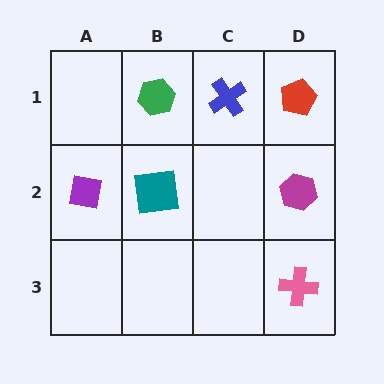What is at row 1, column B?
A green hexagon.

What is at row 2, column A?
A purple square.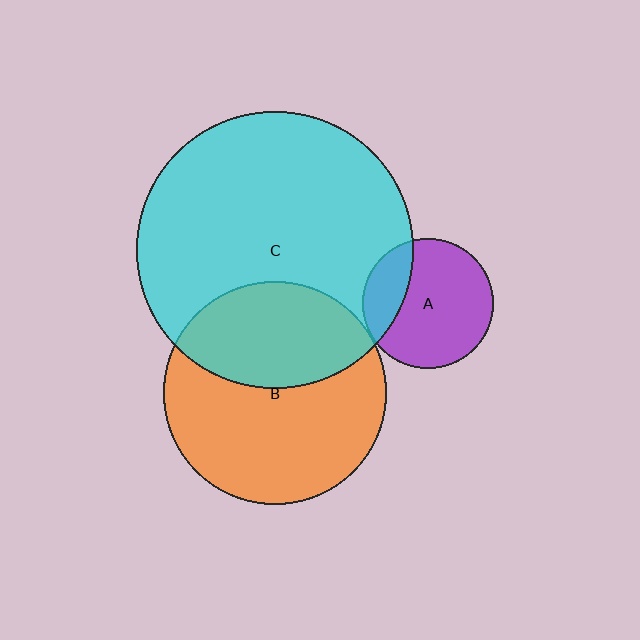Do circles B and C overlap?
Yes.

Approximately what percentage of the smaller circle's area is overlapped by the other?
Approximately 40%.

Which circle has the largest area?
Circle C (cyan).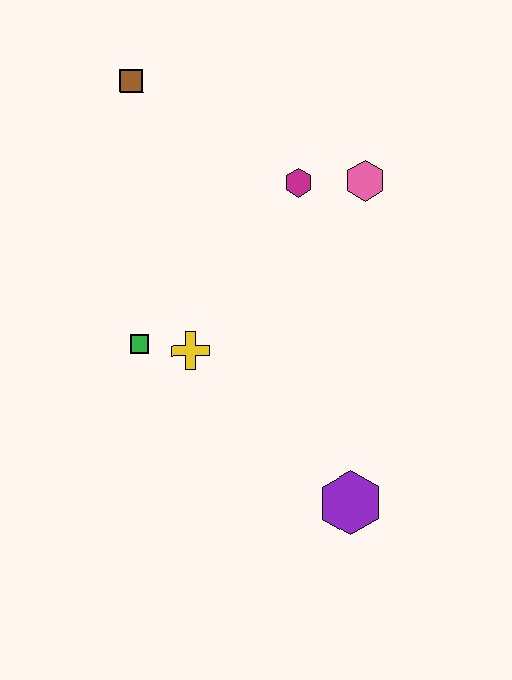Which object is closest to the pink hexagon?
The magenta hexagon is closest to the pink hexagon.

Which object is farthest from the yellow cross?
The brown square is farthest from the yellow cross.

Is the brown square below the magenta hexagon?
No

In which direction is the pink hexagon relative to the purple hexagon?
The pink hexagon is above the purple hexagon.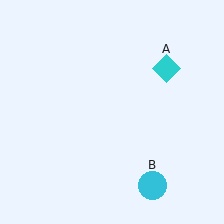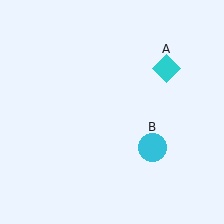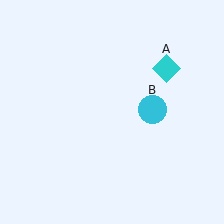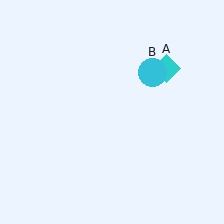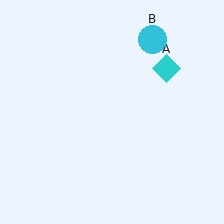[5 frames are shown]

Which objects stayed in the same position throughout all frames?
Cyan diamond (object A) remained stationary.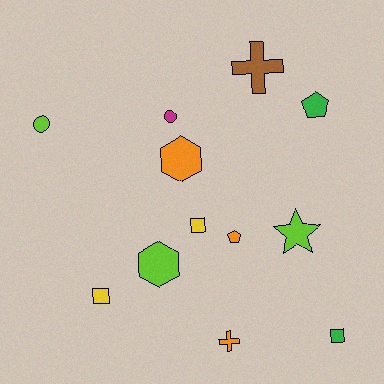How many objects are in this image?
There are 12 objects.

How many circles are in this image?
There are 2 circles.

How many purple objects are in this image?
There are no purple objects.